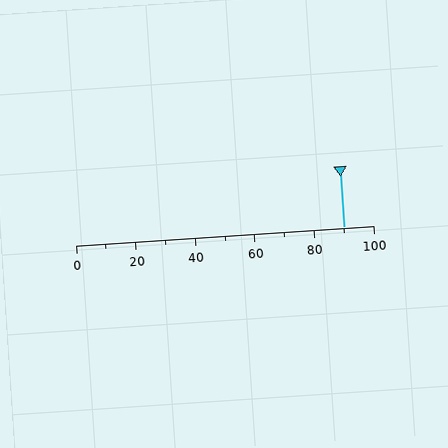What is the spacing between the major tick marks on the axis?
The major ticks are spaced 20 apart.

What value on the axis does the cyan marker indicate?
The marker indicates approximately 90.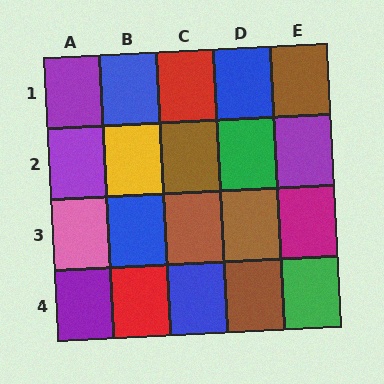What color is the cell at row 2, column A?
Purple.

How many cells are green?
2 cells are green.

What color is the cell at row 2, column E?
Purple.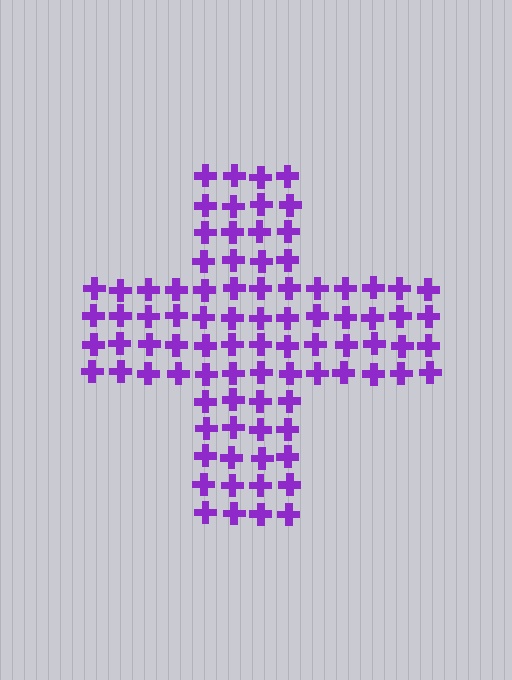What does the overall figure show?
The overall figure shows a cross.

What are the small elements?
The small elements are crosses.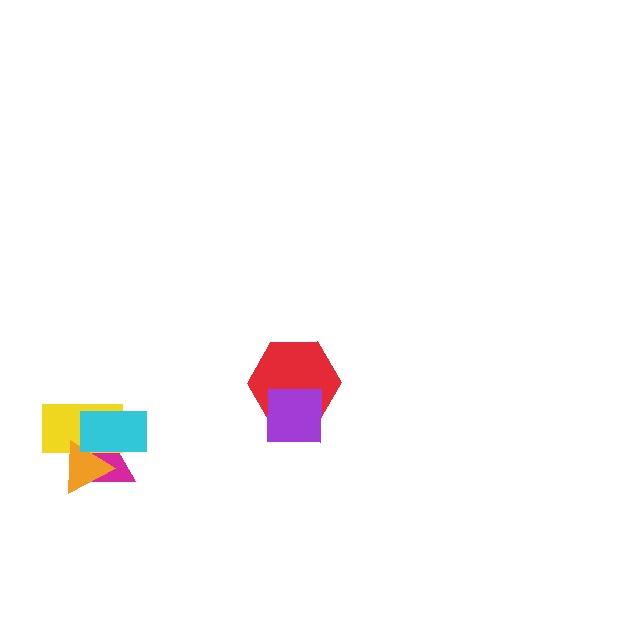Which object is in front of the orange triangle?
The cyan rectangle is in front of the orange triangle.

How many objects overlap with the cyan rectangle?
3 objects overlap with the cyan rectangle.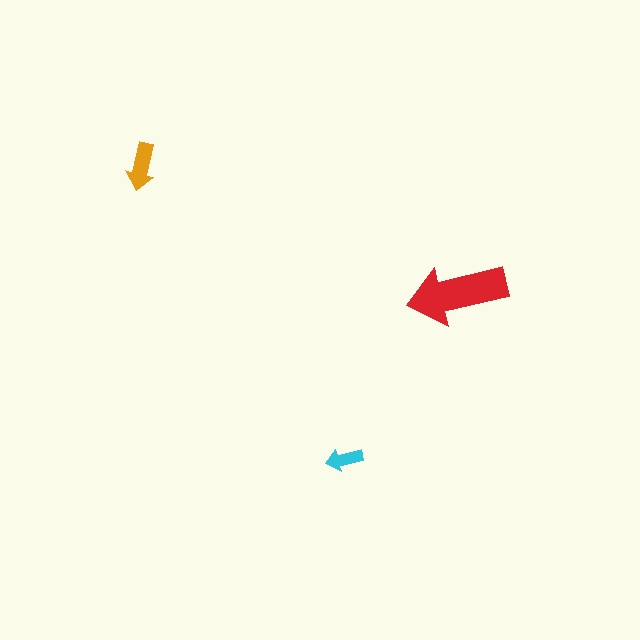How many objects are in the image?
There are 3 objects in the image.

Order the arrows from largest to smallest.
the red one, the orange one, the cyan one.